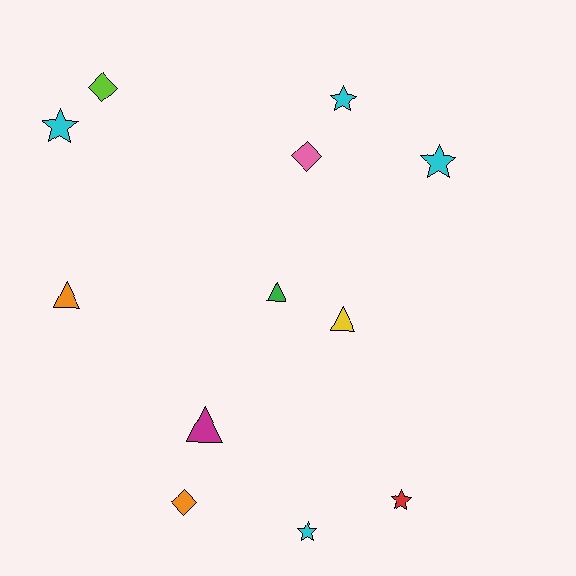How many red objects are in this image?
There is 1 red object.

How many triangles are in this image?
There are 4 triangles.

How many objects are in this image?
There are 12 objects.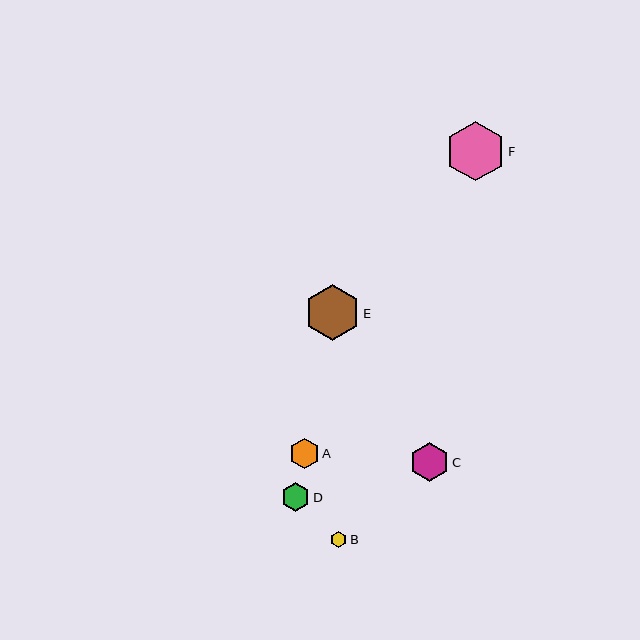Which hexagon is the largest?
Hexagon F is the largest with a size of approximately 60 pixels.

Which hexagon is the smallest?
Hexagon B is the smallest with a size of approximately 16 pixels.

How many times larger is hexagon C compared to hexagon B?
Hexagon C is approximately 2.4 times the size of hexagon B.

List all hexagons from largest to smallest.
From largest to smallest: F, E, C, A, D, B.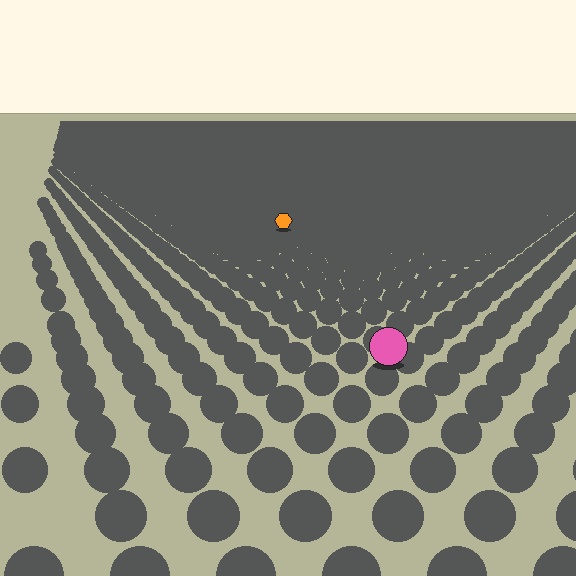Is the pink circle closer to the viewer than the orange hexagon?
Yes. The pink circle is closer — you can tell from the texture gradient: the ground texture is coarser near it.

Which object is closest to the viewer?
The pink circle is closest. The texture marks near it are larger and more spread out.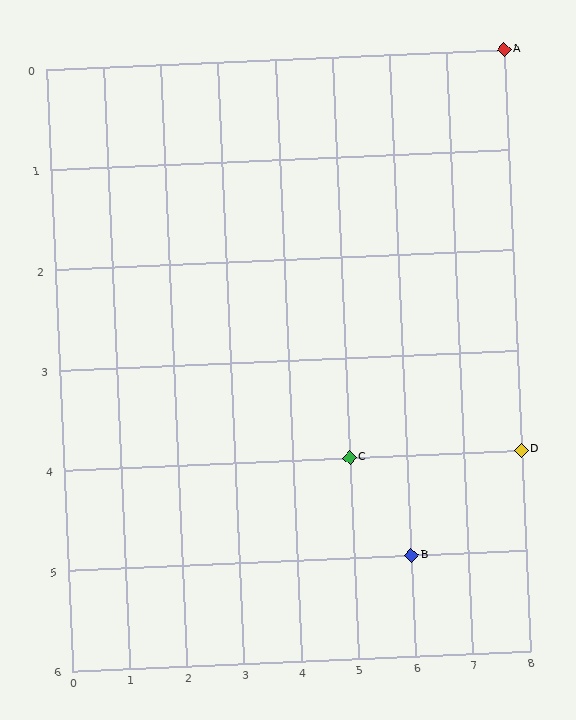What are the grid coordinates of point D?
Point D is at grid coordinates (8, 4).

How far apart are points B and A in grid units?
Points B and A are 2 columns and 5 rows apart (about 5.4 grid units diagonally).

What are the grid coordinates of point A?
Point A is at grid coordinates (8, 0).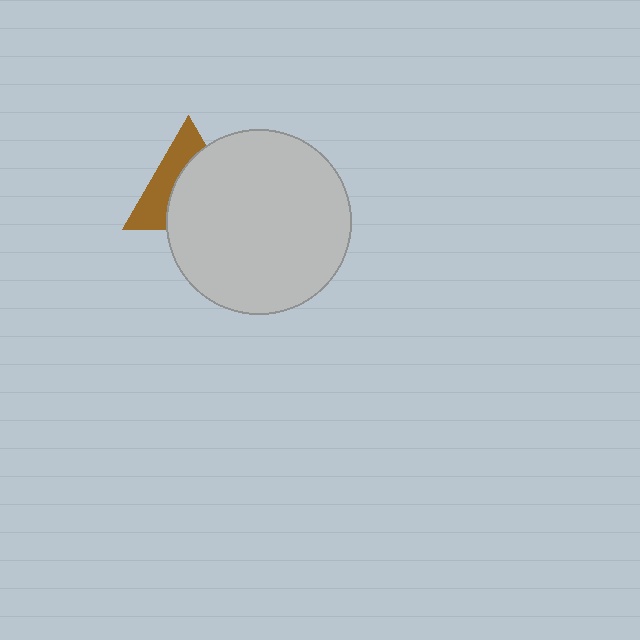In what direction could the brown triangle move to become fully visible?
The brown triangle could move toward the upper-left. That would shift it out from behind the light gray circle entirely.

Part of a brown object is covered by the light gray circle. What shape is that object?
It is a triangle.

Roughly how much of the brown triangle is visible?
A small part of it is visible (roughly 41%).